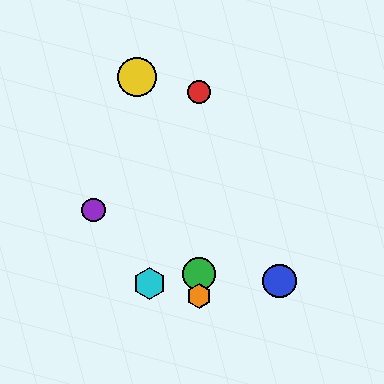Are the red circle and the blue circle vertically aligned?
No, the red circle is at x≈199 and the blue circle is at x≈279.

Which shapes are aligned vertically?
The red circle, the green circle, the orange hexagon are aligned vertically.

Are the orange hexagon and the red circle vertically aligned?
Yes, both are at x≈199.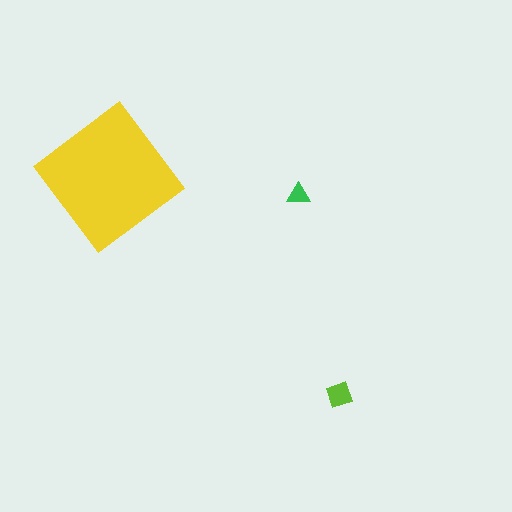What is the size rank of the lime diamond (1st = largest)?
2nd.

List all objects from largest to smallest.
The yellow diamond, the lime diamond, the green triangle.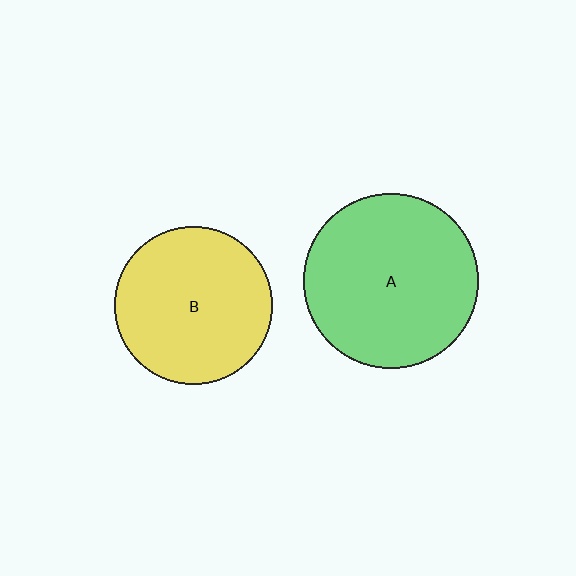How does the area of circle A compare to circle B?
Approximately 1.2 times.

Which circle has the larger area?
Circle A (green).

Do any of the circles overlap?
No, none of the circles overlap.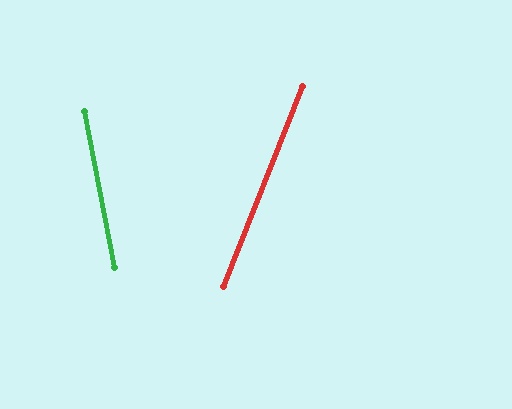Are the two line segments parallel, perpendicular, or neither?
Neither parallel nor perpendicular — they differ by about 32°.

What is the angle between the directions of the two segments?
Approximately 32 degrees.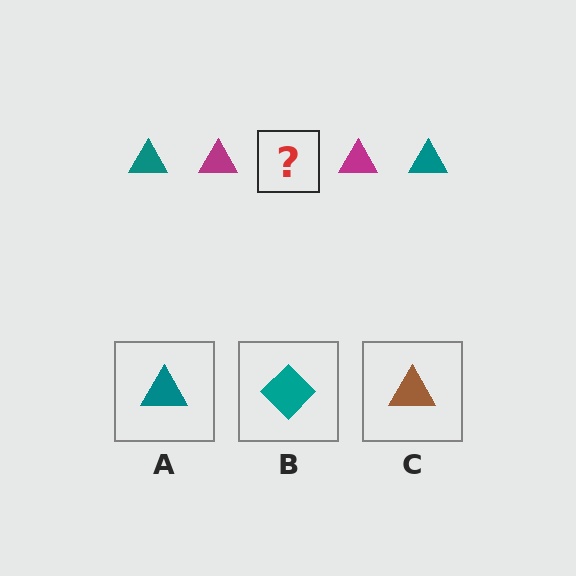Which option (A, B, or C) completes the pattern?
A.